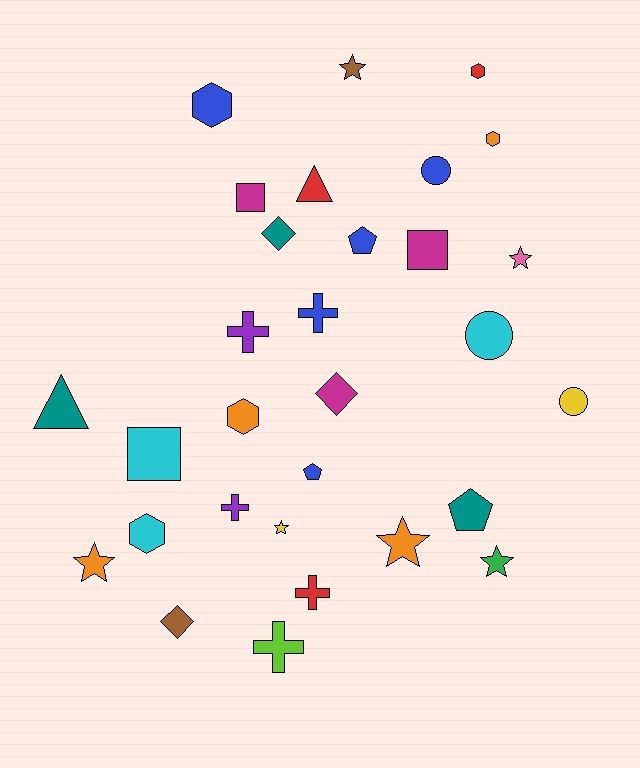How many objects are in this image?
There are 30 objects.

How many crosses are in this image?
There are 5 crosses.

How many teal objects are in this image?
There are 3 teal objects.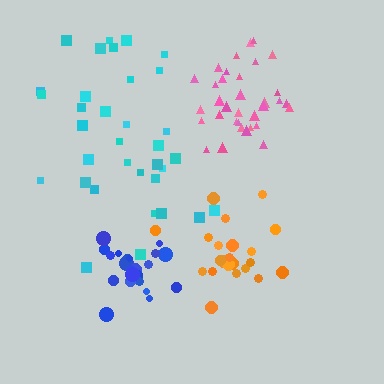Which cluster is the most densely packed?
Pink.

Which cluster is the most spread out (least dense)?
Cyan.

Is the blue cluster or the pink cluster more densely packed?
Pink.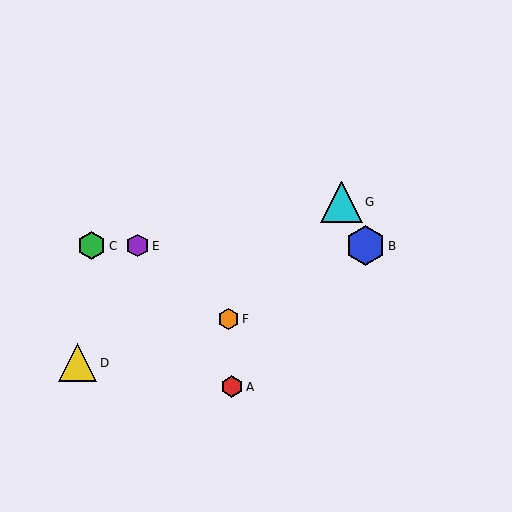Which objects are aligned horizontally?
Objects B, C, E are aligned horizontally.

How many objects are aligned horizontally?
3 objects (B, C, E) are aligned horizontally.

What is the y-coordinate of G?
Object G is at y≈202.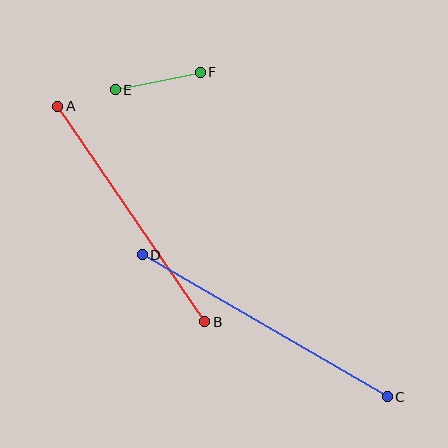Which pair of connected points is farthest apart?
Points C and D are farthest apart.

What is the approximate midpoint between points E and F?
The midpoint is at approximately (158, 81) pixels.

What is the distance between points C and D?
The distance is approximately 284 pixels.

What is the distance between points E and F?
The distance is approximately 87 pixels.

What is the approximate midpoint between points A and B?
The midpoint is at approximately (131, 214) pixels.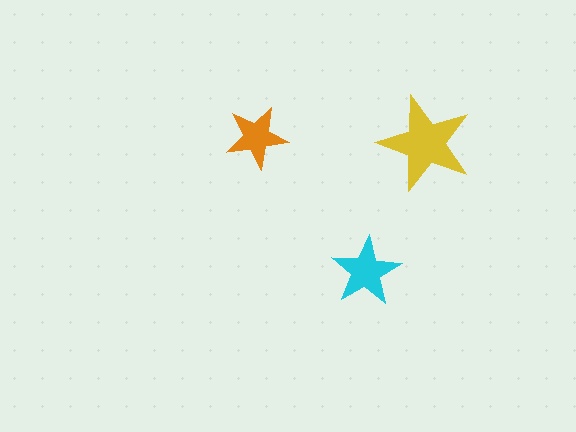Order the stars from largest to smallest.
the yellow one, the cyan one, the orange one.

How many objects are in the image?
There are 3 objects in the image.